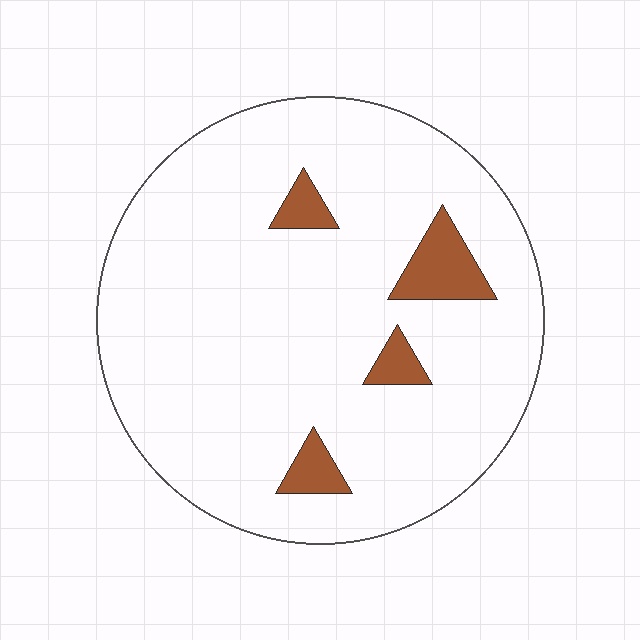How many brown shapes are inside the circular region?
4.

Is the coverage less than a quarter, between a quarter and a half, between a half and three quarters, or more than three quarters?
Less than a quarter.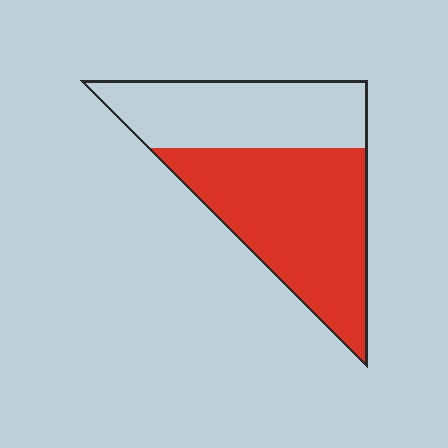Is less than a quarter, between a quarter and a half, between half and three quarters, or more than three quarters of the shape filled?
Between half and three quarters.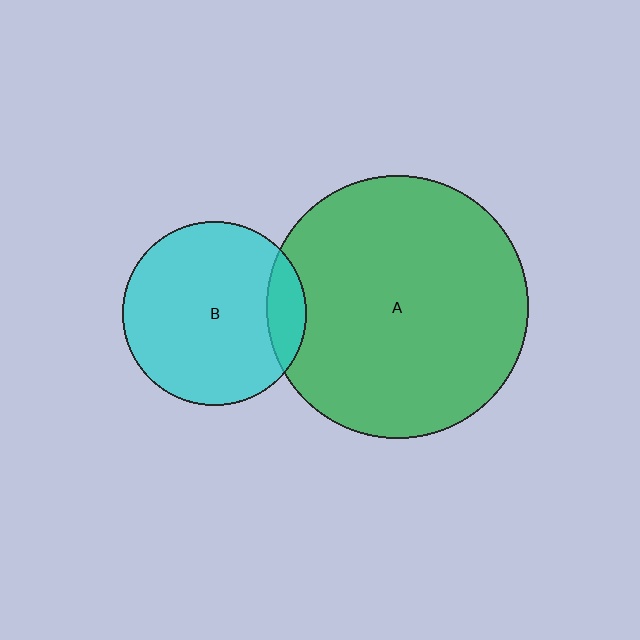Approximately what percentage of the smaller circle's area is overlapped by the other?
Approximately 15%.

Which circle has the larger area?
Circle A (green).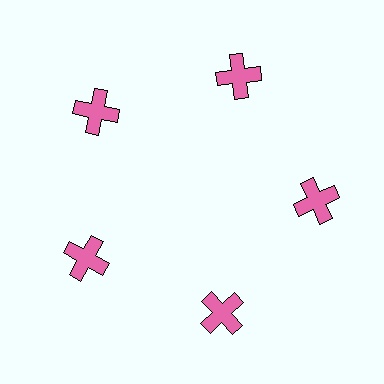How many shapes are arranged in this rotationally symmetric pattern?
There are 5 shapes, arranged in 5 groups of 1.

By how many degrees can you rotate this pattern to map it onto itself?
The pattern maps onto itself every 72 degrees of rotation.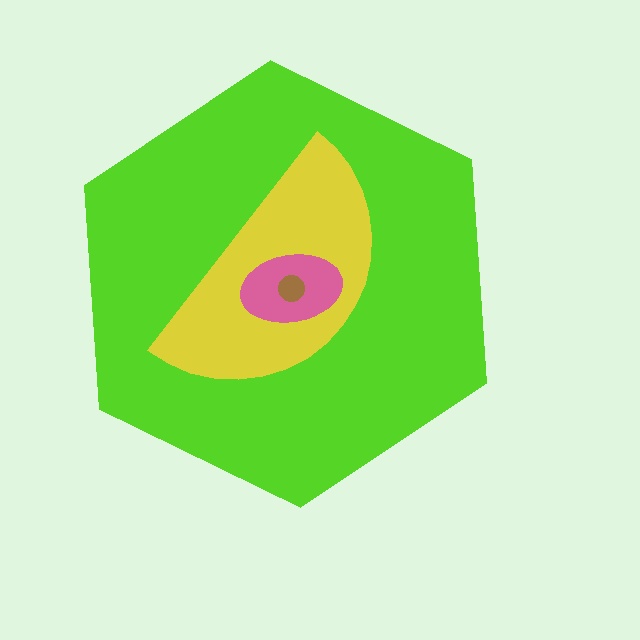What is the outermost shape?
The lime hexagon.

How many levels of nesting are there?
4.